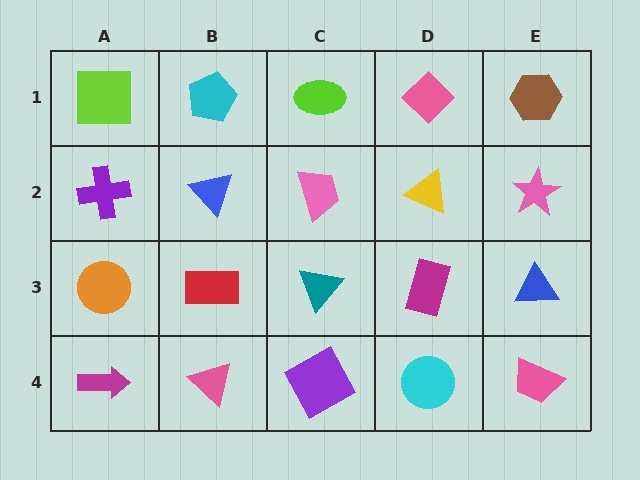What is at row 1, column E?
A brown hexagon.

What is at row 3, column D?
A magenta rectangle.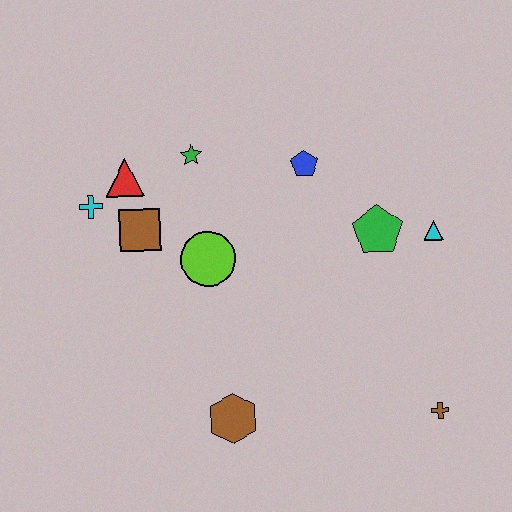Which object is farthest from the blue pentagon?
The brown cross is farthest from the blue pentagon.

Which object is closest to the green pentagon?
The cyan triangle is closest to the green pentagon.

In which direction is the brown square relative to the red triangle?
The brown square is below the red triangle.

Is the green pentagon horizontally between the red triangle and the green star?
No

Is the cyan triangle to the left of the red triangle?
No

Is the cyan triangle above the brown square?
No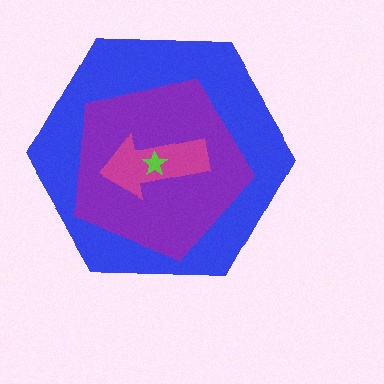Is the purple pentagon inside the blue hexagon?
Yes.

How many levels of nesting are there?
4.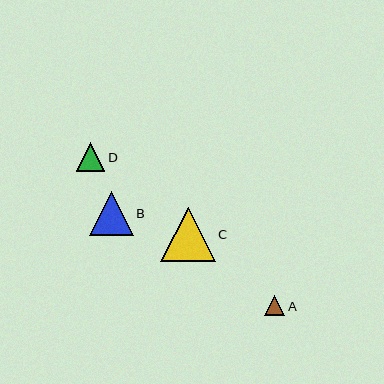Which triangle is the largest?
Triangle C is the largest with a size of approximately 54 pixels.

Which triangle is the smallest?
Triangle A is the smallest with a size of approximately 20 pixels.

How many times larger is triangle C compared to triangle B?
Triangle C is approximately 1.2 times the size of triangle B.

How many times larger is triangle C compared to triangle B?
Triangle C is approximately 1.2 times the size of triangle B.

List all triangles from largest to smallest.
From largest to smallest: C, B, D, A.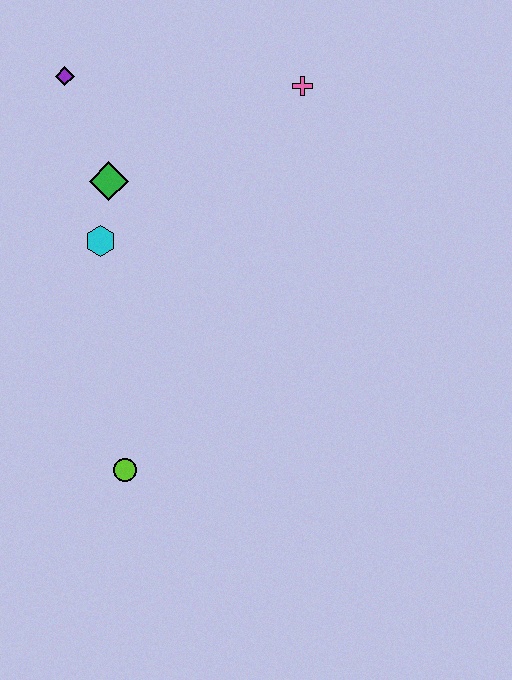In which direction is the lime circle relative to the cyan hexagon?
The lime circle is below the cyan hexagon.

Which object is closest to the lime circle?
The cyan hexagon is closest to the lime circle.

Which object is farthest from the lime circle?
The pink cross is farthest from the lime circle.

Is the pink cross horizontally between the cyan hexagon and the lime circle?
No